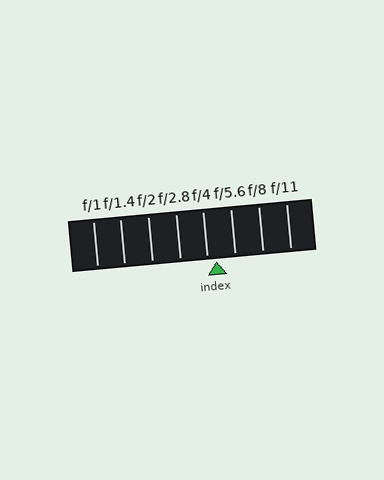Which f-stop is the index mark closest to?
The index mark is closest to f/4.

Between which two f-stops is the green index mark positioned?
The index mark is between f/4 and f/5.6.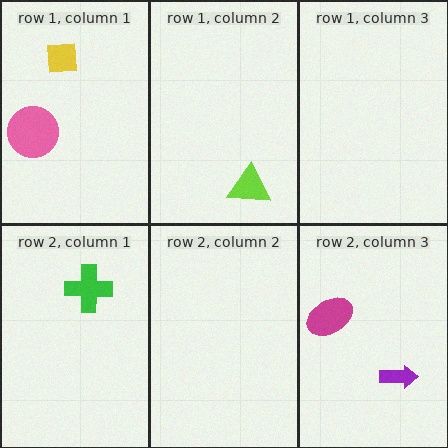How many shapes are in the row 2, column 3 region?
2.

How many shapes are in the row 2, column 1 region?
1.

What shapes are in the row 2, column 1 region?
The green cross.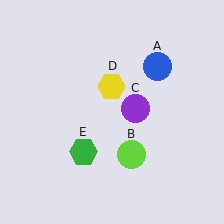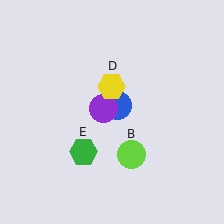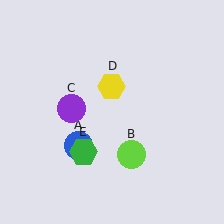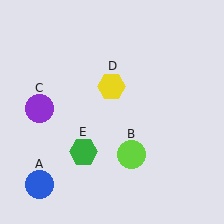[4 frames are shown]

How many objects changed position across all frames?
2 objects changed position: blue circle (object A), purple circle (object C).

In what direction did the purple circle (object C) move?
The purple circle (object C) moved left.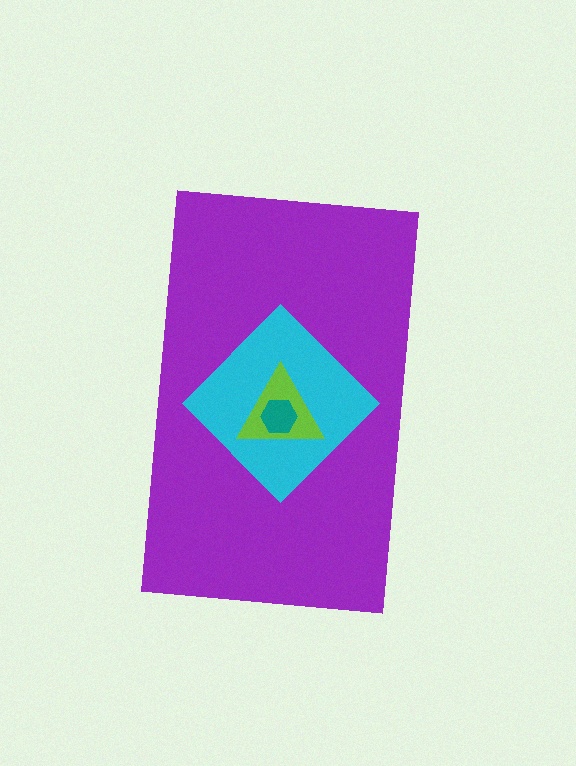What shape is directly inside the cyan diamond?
The lime triangle.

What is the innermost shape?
The teal hexagon.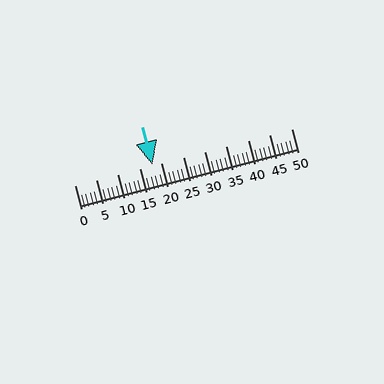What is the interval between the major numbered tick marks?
The major tick marks are spaced 5 units apart.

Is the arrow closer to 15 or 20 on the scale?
The arrow is closer to 20.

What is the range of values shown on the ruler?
The ruler shows values from 0 to 50.